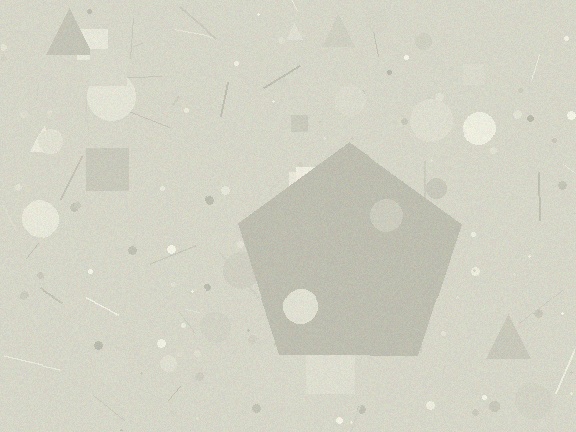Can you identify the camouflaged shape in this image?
The camouflaged shape is a pentagon.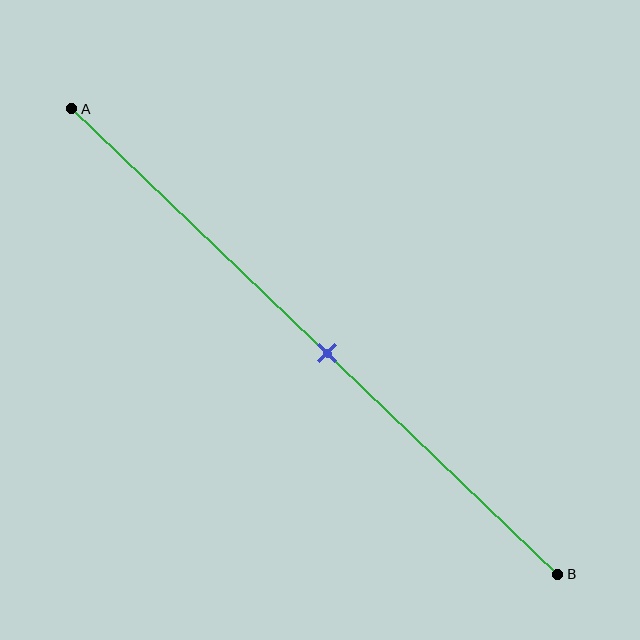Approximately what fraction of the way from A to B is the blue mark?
The blue mark is approximately 55% of the way from A to B.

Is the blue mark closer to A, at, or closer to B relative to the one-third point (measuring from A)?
The blue mark is closer to point B than the one-third point of segment AB.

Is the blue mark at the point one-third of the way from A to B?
No, the mark is at about 55% from A, not at the 33% one-third point.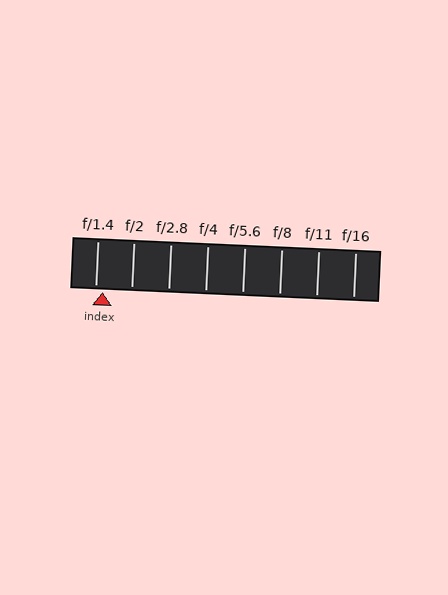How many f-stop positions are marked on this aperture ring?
There are 8 f-stop positions marked.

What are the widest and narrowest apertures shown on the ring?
The widest aperture shown is f/1.4 and the narrowest is f/16.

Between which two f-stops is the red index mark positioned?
The index mark is between f/1.4 and f/2.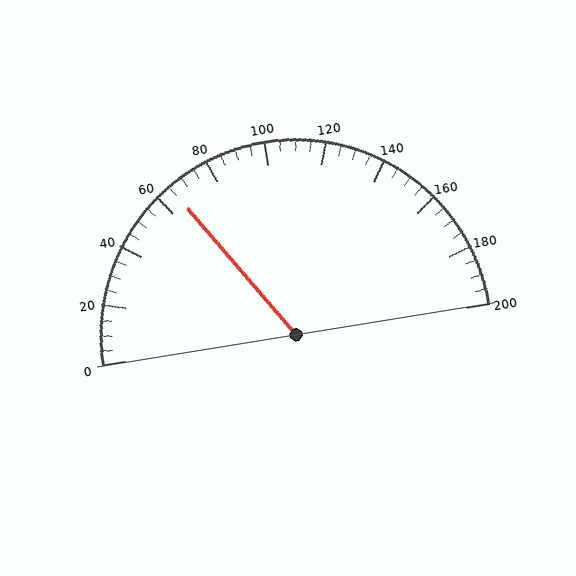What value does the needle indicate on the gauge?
The needle indicates approximately 65.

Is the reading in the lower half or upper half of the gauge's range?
The reading is in the lower half of the range (0 to 200).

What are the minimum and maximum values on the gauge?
The gauge ranges from 0 to 200.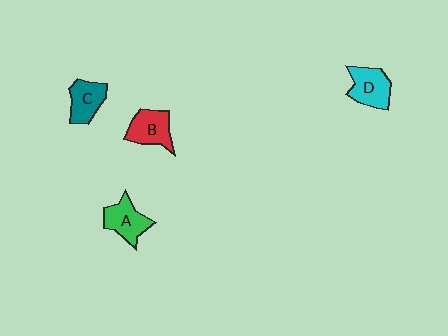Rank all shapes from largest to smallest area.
From largest to smallest: D (cyan), B (red), A (green), C (teal).